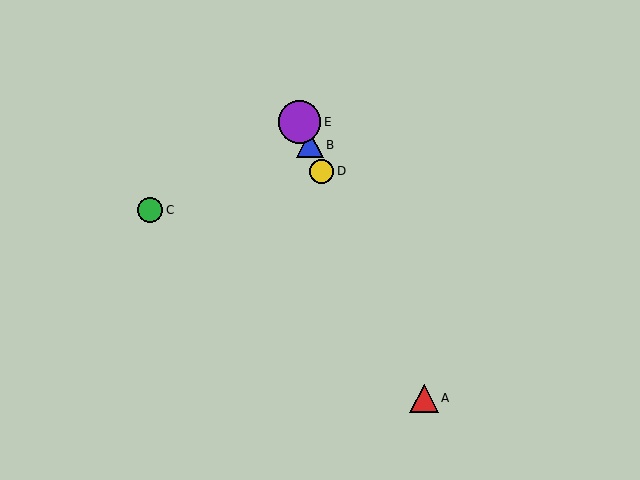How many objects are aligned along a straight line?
4 objects (A, B, D, E) are aligned along a straight line.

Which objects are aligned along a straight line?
Objects A, B, D, E are aligned along a straight line.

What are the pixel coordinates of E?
Object E is at (300, 122).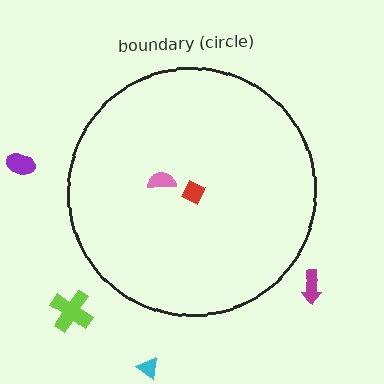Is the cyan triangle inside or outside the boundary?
Outside.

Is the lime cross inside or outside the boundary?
Outside.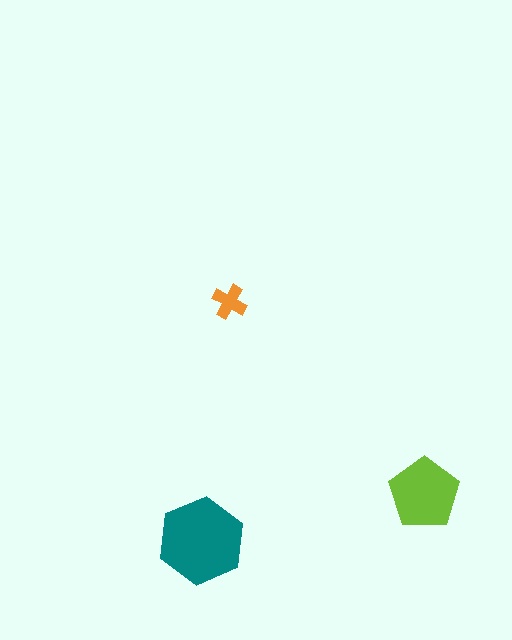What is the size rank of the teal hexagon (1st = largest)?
1st.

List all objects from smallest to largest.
The orange cross, the lime pentagon, the teal hexagon.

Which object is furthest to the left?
The teal hexagon is leftmost.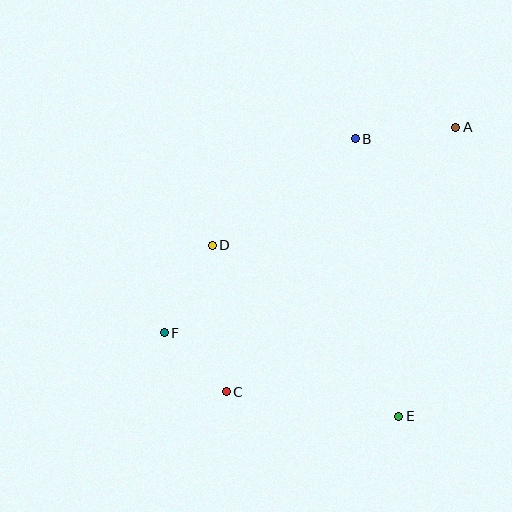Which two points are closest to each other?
Points C and F are closest to each other.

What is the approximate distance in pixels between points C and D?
The distance between C and D is approximately 147 pixels.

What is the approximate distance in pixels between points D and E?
The distance between D and E is approximately 253 pixels.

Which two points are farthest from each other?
Points A and F are farthest from each other.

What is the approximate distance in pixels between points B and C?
The distance between B and C is approximately 284 pixels.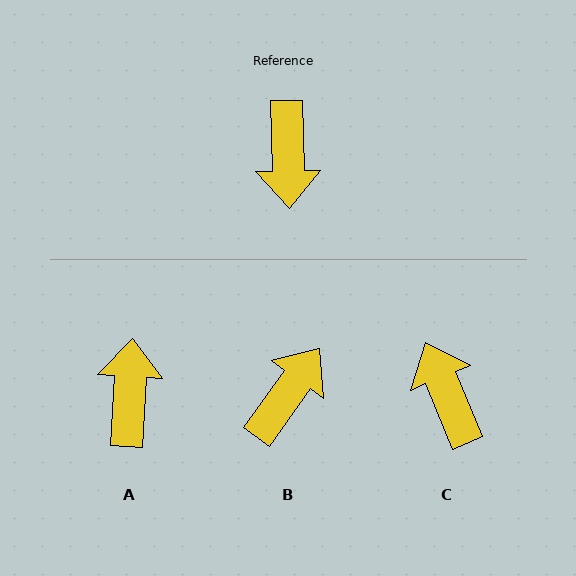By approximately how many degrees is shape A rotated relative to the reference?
Approximately 175 degrees counter-clockwise.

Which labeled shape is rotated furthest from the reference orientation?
A, about 175 degrees away.